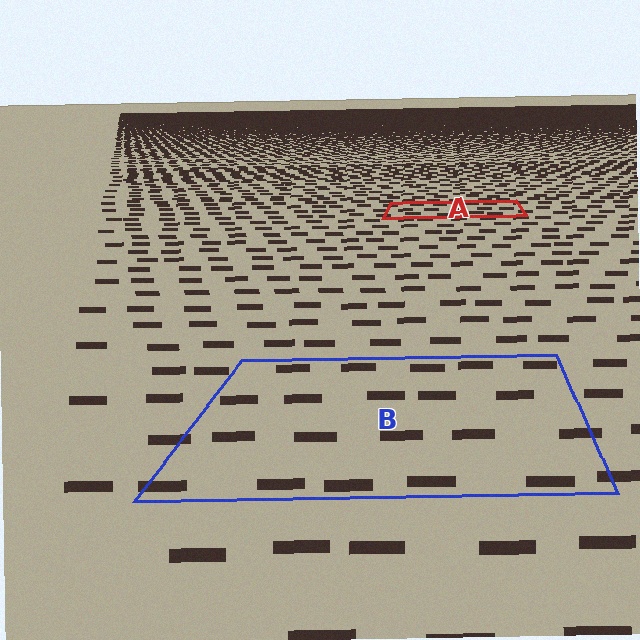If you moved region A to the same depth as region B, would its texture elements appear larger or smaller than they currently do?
They would appear larger. At a closer depth, the same texture elements are projected at a bigger on-screen size.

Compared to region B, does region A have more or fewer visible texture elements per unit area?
Region A has more texture elements per unit area — they are packed more densely because it is farther away.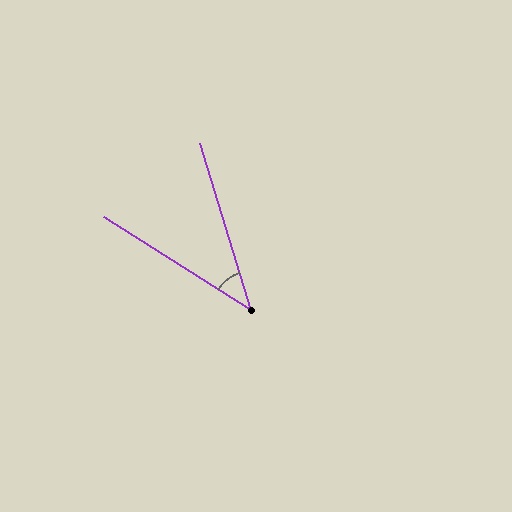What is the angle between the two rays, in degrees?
Approximately 40 degrees.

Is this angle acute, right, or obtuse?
It is acute.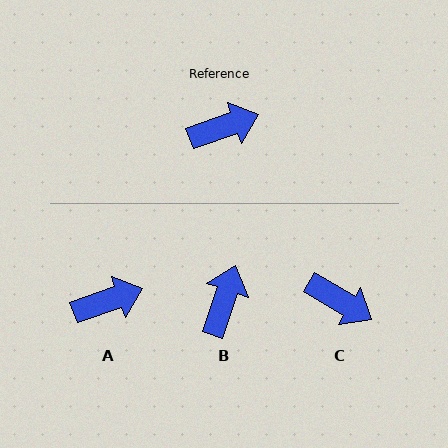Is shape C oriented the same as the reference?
No, it is off by about 50 degrees.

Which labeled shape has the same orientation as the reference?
A.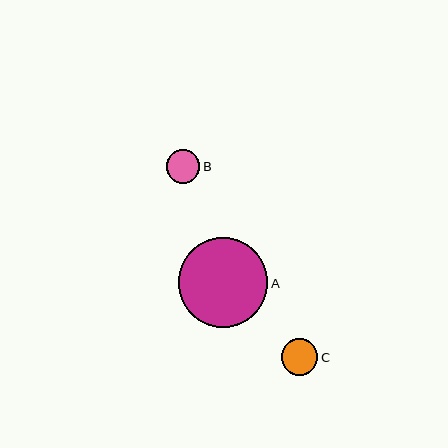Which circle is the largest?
Circle A is the largest with a size of approximately 90 pixels.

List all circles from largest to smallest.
From largest to smallest: A, C, B.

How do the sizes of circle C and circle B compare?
Circle C and circle B are approximately the same size.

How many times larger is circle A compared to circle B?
Circle A is approximately 2.7 times the size of circle B.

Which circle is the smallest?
Circle B is the smallest with a size of approximately 34 pixels.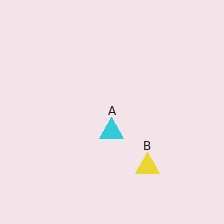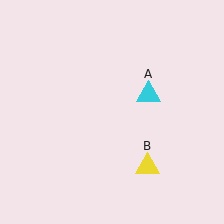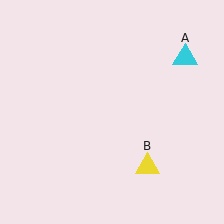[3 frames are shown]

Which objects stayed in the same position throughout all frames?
Yellow triangle (object B) remained stationary.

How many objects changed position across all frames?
1 object changed position: cyan triangle (object A).